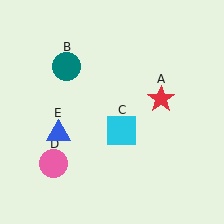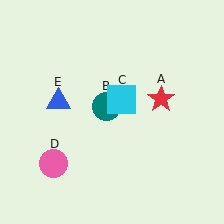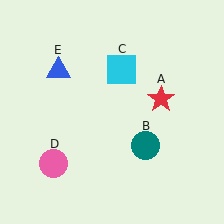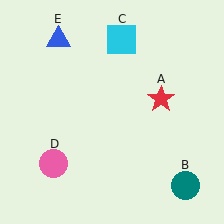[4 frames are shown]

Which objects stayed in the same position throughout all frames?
Red star (object A) and pink circle (object D) remained stationary.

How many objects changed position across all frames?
3 objects changed position: teal circle (object B), cyan square (object C), blue triangle (object E).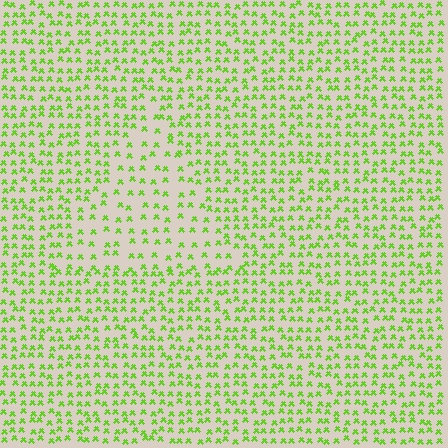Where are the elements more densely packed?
The elements are more densely packed outside the triangle boundary.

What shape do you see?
I see a triangle.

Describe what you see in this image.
The image contains small lime elements arranged at two different densities. A triangle-shaped region is visible where the elements are less densely packed than the surrounding area.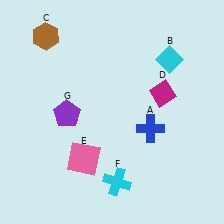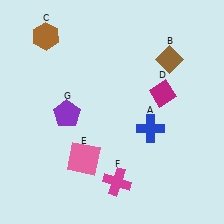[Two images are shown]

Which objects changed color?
B changed from cyan to brown. F changed from cyan to magenta.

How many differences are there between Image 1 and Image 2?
There are 2 differences between the two images.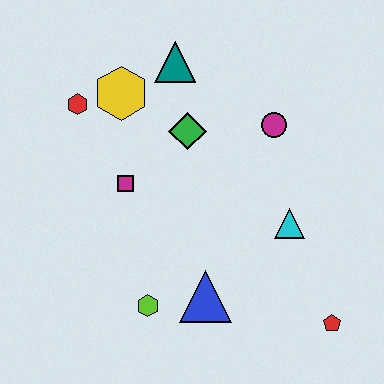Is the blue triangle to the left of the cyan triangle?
Yes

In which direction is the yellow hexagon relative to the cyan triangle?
The yellow hexagon is to the left of the cyan triangle.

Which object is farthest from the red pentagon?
The red hexagon is farthest from the red pentagon.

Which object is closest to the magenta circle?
The green diamond is closest to the magenta circle.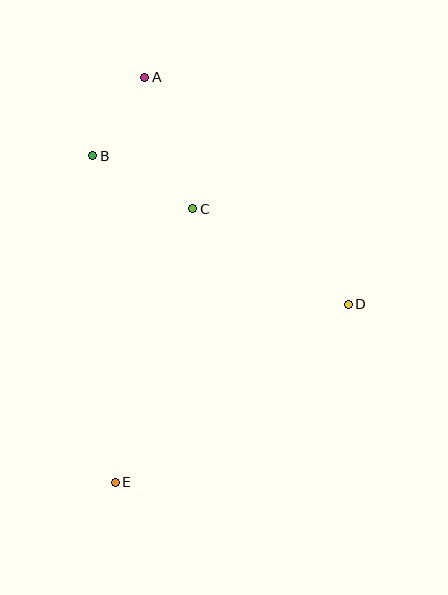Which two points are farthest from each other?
Points A and E are farthest from each other.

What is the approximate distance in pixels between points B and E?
The distance between B and E is approximately 327 pixels.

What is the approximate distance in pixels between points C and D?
The distance between C and D is approximately 183 pixels.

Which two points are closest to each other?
Points A and B are closest to each other.